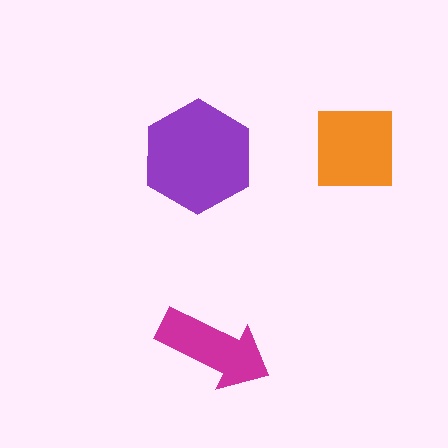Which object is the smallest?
The magenta arrow.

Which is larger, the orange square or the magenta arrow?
The orange square.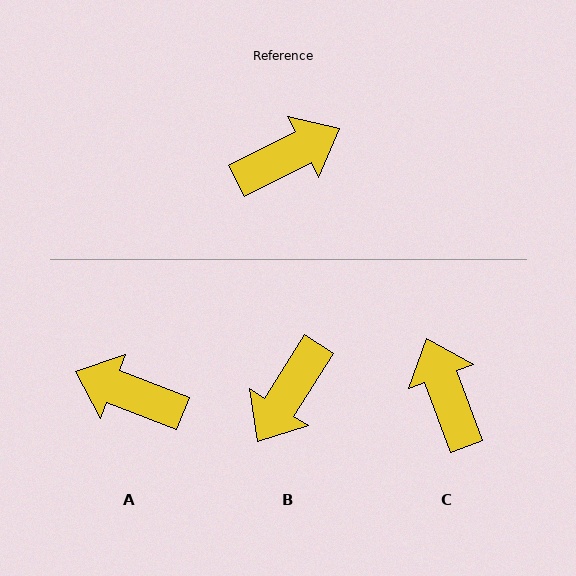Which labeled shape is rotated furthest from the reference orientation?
B, about 149 degrees away.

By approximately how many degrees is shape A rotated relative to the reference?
Approximately 132 degrees counter-clockwise.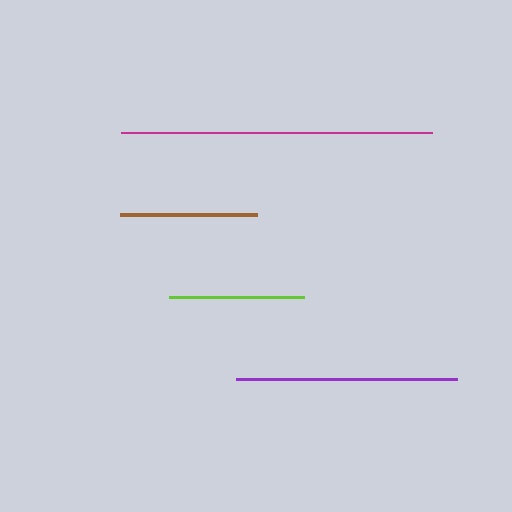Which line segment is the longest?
The magenta line is the longest at approximately 311 pixels.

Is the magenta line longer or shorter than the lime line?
The magenta line is longer than the lime line.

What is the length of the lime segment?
The lime segment is approximately 135 pixels long.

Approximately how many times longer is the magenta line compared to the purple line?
The magenta line is approximately 1.4 times the length of the purple line.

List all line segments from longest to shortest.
From longest to shortest: magenta, purple, brown, lime.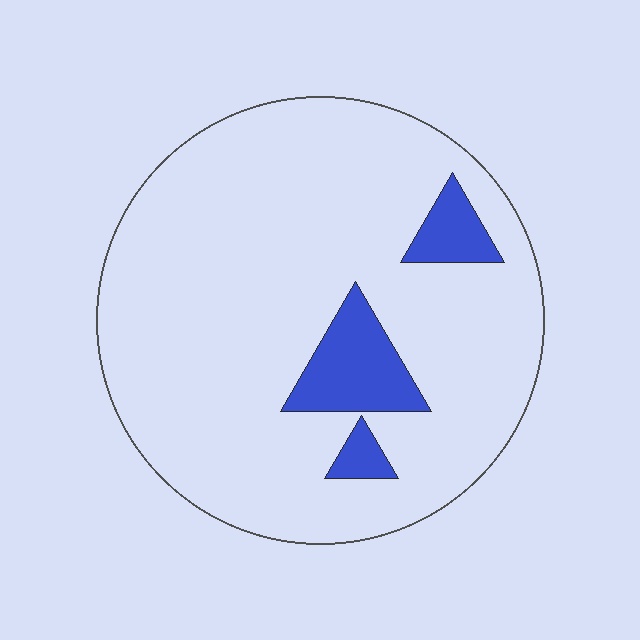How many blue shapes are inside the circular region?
3.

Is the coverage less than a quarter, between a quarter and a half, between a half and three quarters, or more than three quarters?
Less than a quarter.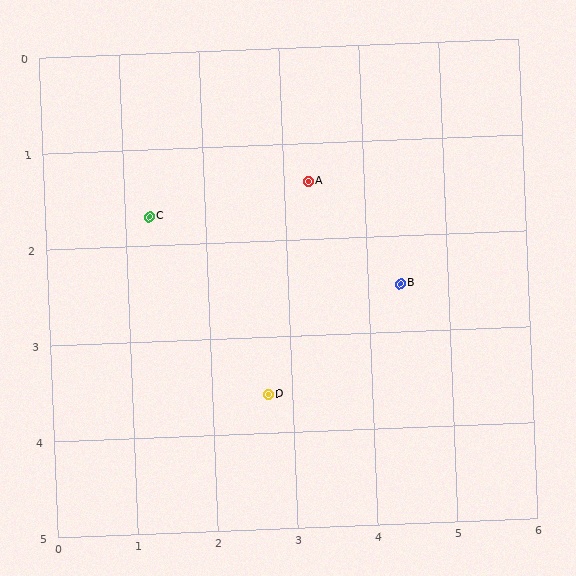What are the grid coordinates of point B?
Point B is at approximately (4.4, 2.5).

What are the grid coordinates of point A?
Point A is at approximately (3.3, 1.4).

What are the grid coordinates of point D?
Point D is at approximately (2.7, 3.6).